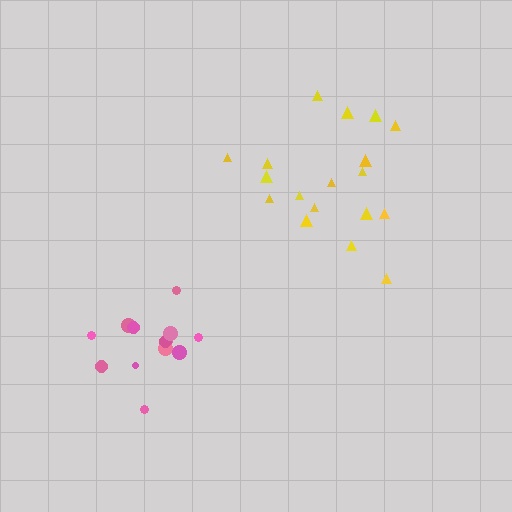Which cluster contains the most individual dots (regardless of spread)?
Yellow (18).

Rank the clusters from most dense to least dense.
pink, yellow.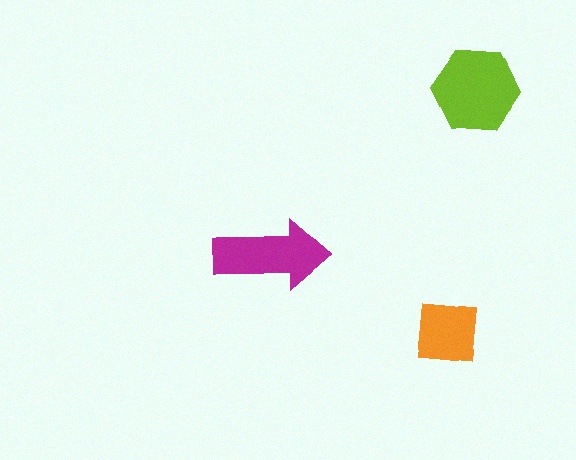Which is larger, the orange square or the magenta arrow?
The magenta arrow.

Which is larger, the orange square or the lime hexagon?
The lime hexagon.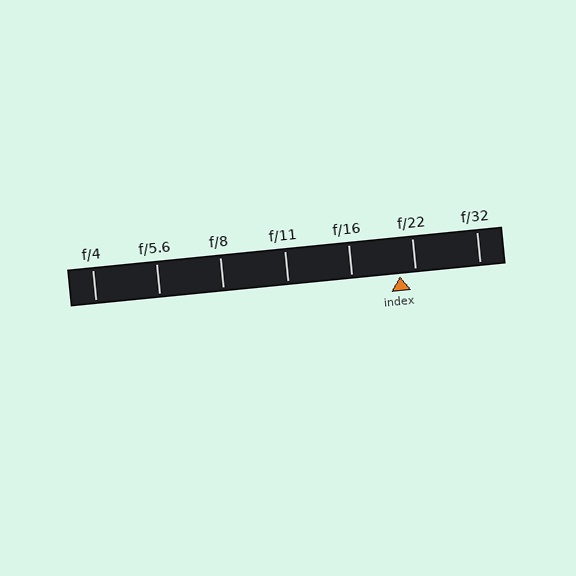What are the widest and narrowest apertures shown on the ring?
The widest aperture shown is f/4 and the narrowest is f/32.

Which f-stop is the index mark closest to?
The index mark is closest to f/22.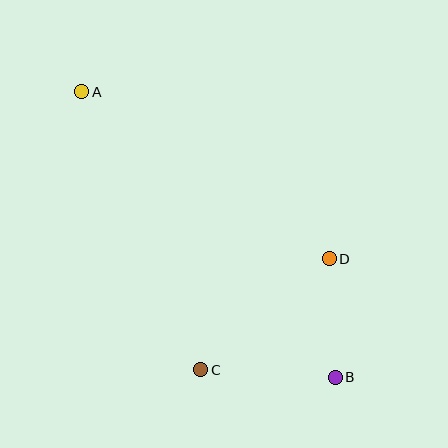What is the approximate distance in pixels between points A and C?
The distance between A and C is approximately 302 pixels.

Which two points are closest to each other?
Points B and D are closest to each other.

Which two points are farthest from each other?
Points A and B are farthest from each other.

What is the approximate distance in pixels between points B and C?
The distance between B and C is approximately 135 pixels.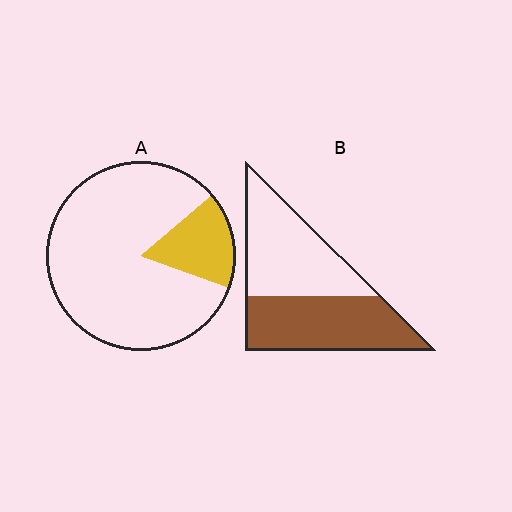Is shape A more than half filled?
No.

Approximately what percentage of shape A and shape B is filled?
A is approximately 15% and B is approximately 50%.